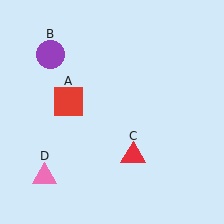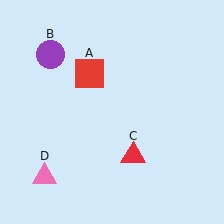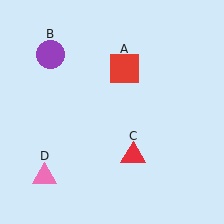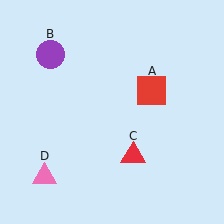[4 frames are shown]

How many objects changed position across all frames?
1 object changed position: red square (object A).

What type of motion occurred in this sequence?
The red square (object A) rotated clockwise around the center of the scene.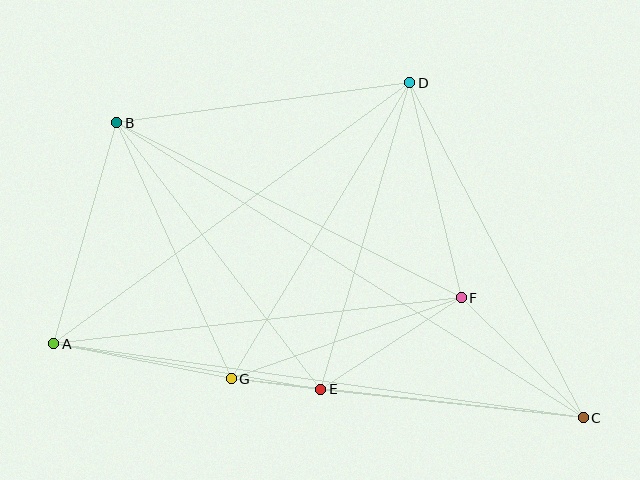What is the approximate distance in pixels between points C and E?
The distance between C and E is approximately 264 pixels.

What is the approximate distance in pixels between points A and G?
The distance between A and G is approximately 181 pixels.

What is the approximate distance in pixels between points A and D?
The distance between A and D is approximately 442 pixels.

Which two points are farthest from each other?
Points B and C are farthest from each other.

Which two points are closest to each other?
Points E and G are closest to each other.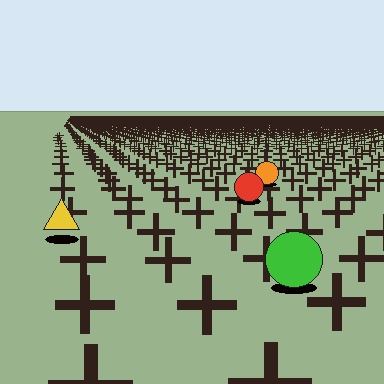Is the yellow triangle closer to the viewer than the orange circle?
Yes. The yellow triangle is closer — you can tell from the texture gradient: the ground texture is coarser near it.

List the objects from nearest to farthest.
From nearest to farthest: the green circle, the yellow triangle, the red circle, the orange circle.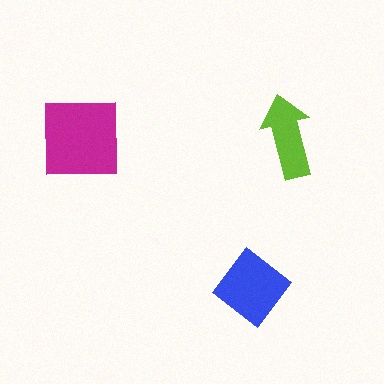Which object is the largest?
The magenta square.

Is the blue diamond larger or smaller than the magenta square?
Smaller.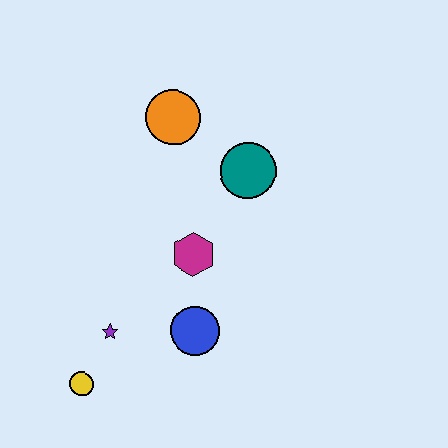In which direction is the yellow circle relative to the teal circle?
The yellow circle is below the teal circle.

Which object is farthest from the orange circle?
The yellow circle is farthest from the orange circle.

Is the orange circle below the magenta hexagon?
No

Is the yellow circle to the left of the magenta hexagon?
Yes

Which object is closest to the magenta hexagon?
The blue circle is closest to the magenta hexagon.